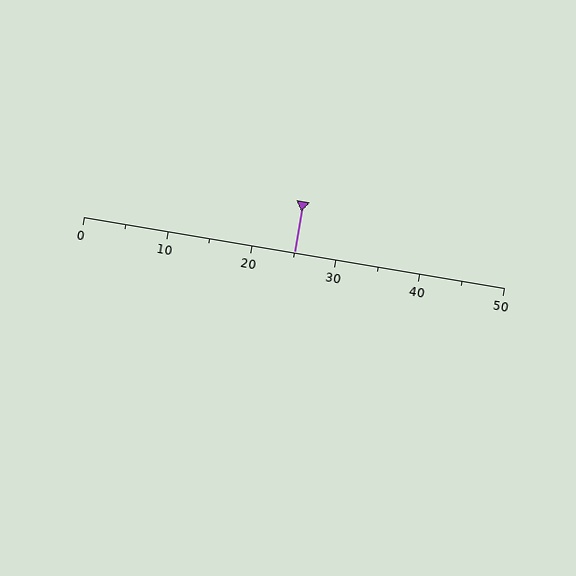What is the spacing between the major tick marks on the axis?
The major ticks are spaced 10 apart.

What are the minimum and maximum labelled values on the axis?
The axis runs from 0 to 50.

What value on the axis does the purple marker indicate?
The marker indicates approximately 25.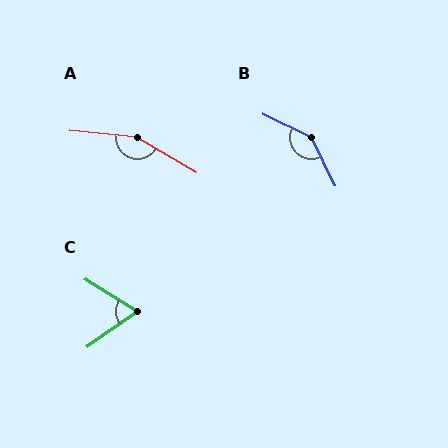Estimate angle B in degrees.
Approximately 141 degrees.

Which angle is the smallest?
C, at approximately 67 degrees.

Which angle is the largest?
A, at approximately 155 degrees.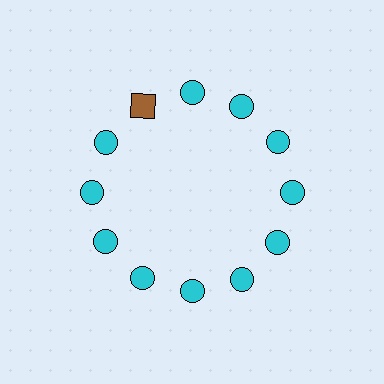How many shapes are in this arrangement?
There are 12 shapes arranged in a ring pattern.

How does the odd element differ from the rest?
It differs in both color (brown instead of cyan) and shape (square instead of circle).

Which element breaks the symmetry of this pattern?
The brown square at roughly the 11 o'clock position breaks the symmetry. All other shapes are cyan circles.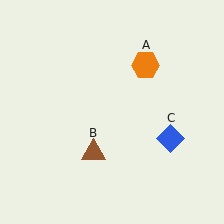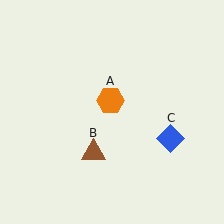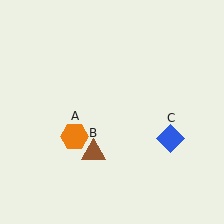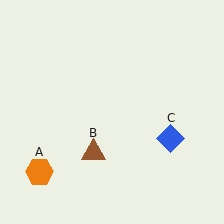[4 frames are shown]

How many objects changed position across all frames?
1 object changed position: orange hexagon (object A).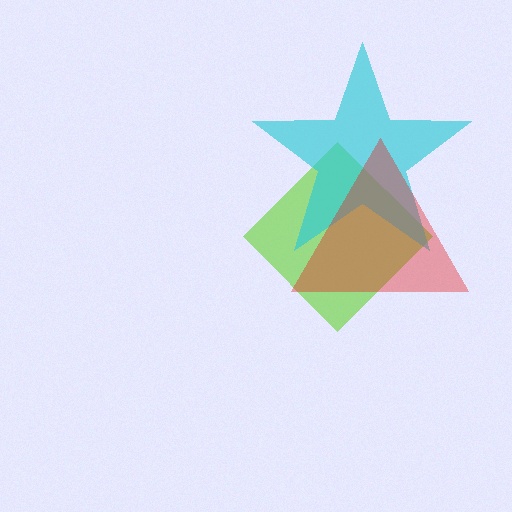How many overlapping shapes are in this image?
There are 3 overlapping shapes in the image.